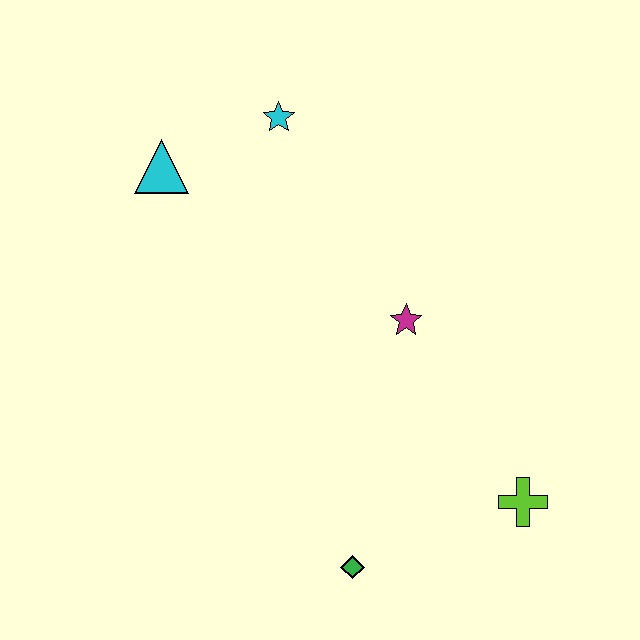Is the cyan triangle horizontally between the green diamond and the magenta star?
No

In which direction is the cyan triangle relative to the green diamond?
The cyan triangle is above the green diamond.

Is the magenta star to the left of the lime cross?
Yes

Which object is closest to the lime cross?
The green diamond is closest to the lime cross.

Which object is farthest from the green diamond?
The cyan star is farthest from the green diamond.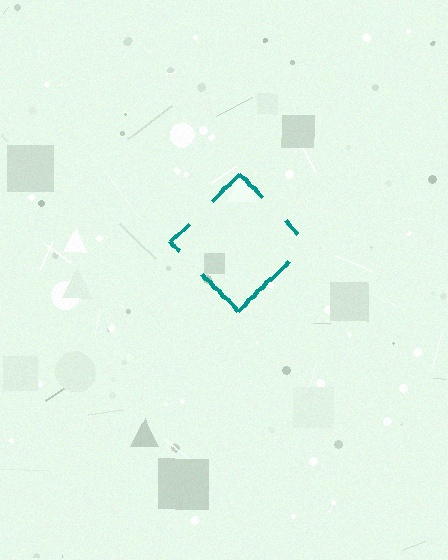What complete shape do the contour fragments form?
The contour fragments form a diamond.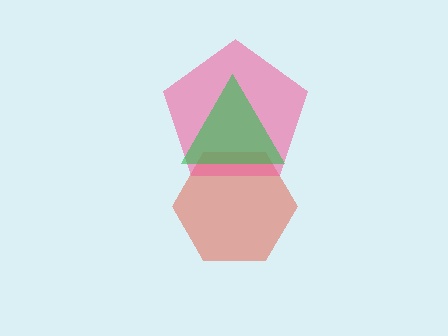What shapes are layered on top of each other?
The layered shapes are: a red hexagon, a pink pentagon, a green triangle.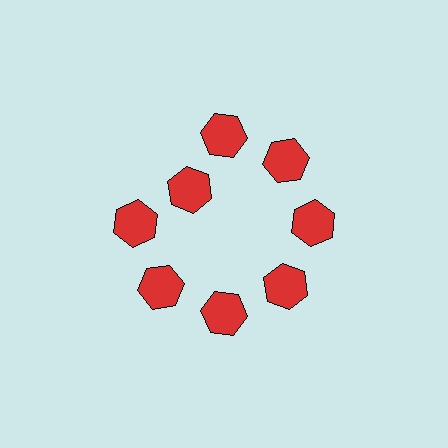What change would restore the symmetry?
The symmetry would be restored by moving it outward, back onto the ring so that all 8 hexagons sit at equal angles and equal distance from the center.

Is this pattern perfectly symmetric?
No. The 8 red hexagons are arranged in a ring, but one element near the 10 o'clock position is pulled inward toward the center, breaking the 8-fold rotational symmetry.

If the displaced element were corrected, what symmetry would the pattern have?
It would have 8-fold rotational symmetry — the pattern would map onto itself every 45 degrees.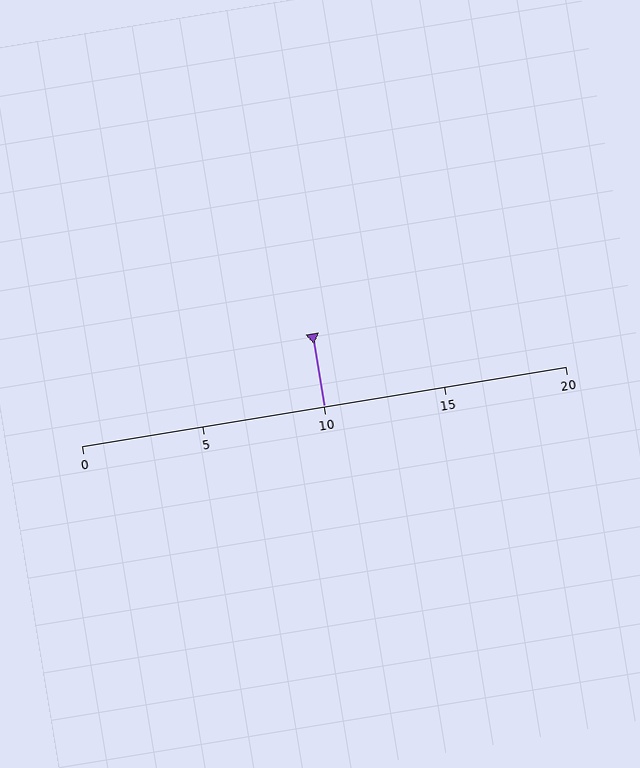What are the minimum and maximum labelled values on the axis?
The axis runs from 0 to 20.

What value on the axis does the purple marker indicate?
The marker indicates approximately 10.